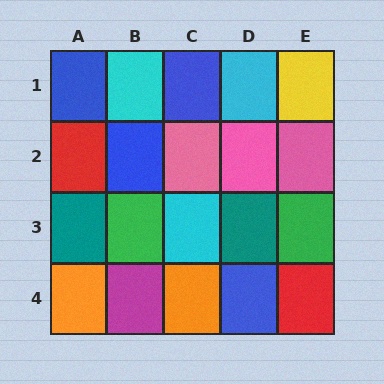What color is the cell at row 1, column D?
Cyan.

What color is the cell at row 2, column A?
Red.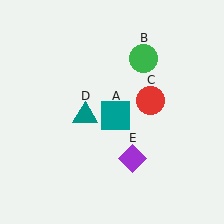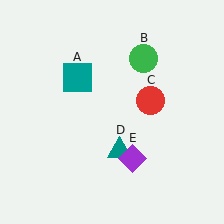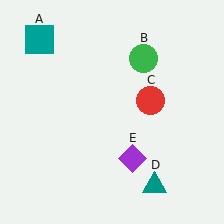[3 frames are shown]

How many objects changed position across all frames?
2 objects changed position: teal square (object A), teal triangle (object D).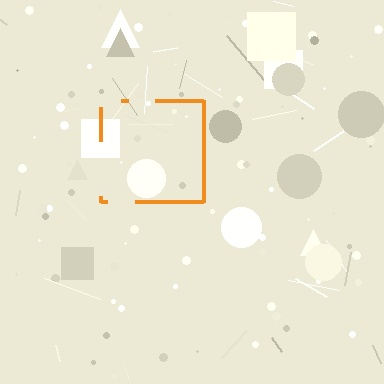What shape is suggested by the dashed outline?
The dashed outline suggests a square.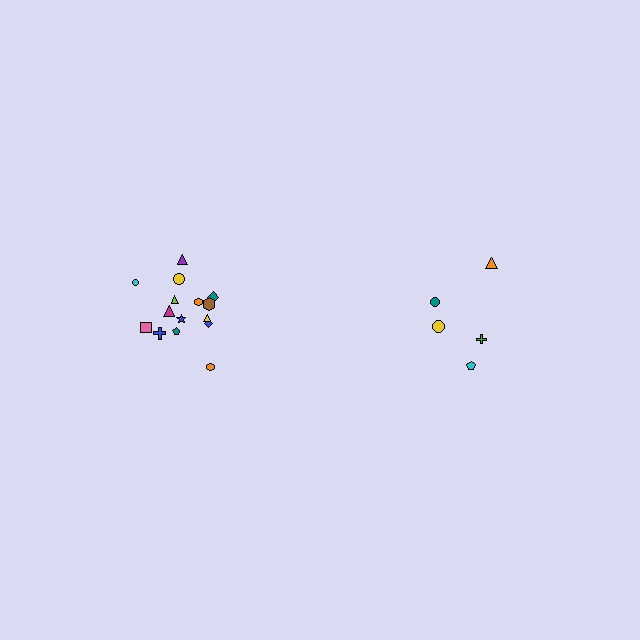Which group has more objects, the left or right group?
The left group.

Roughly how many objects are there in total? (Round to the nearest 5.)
Roughly 20 objects in total.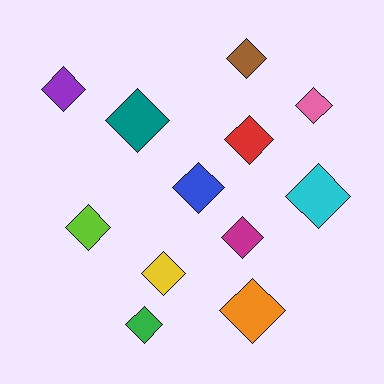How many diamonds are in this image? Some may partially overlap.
There are 12 diamonds.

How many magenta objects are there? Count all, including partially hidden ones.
There is 1 magenta object.